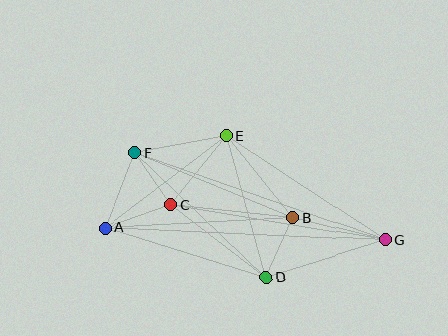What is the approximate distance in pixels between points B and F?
The distance between B and F is approximately 171 pixels.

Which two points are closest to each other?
Points C and F are closest to each other.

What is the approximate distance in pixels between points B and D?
The distance between B and D is approximately 65 pixels.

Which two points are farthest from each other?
Points A and G are farthest from each other.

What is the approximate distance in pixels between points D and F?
The distance between D and F is approximately 181 pixels.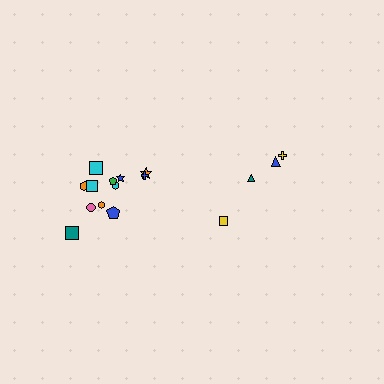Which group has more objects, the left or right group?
The left group.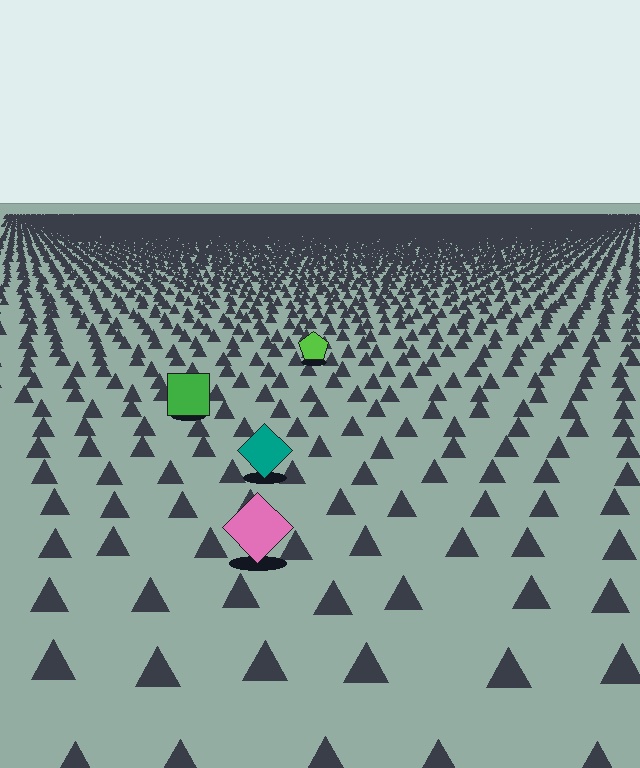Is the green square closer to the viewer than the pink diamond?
No. The pink diamond is closer — you can tell from the texture gradient: the ground texture is coarser near it.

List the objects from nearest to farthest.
From nearest to farthest: the pink diamond, the teal diamond, the green square, the lime pentagon.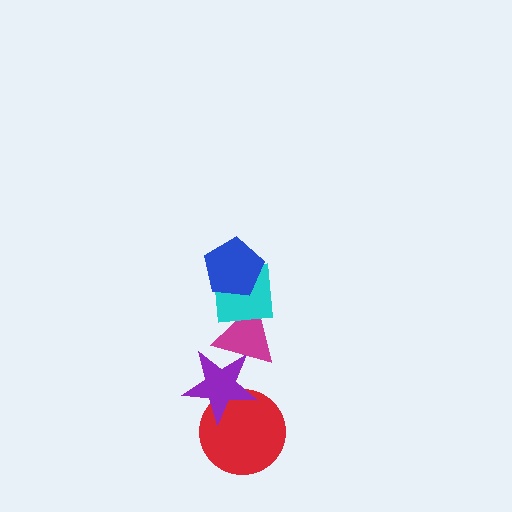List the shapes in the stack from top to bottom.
From top to bottom: the blue pentagon, the cyan square, the magenta triangle, the purple star, the red circle.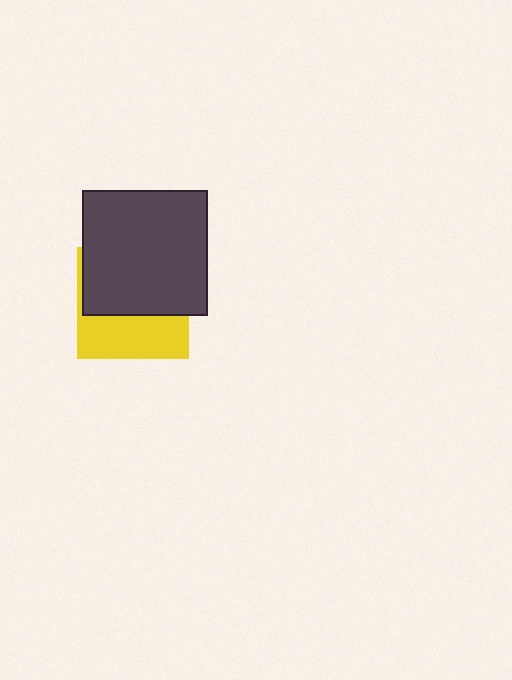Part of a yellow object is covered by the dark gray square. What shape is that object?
It is a square.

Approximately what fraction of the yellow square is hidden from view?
Roughly 59% of the yellow square is hidden behind the dark gray square.